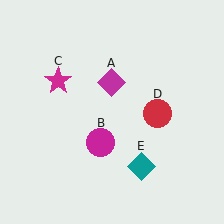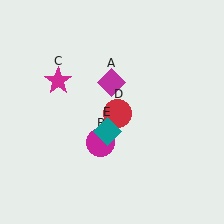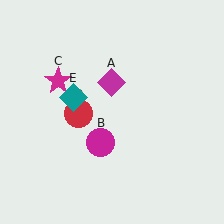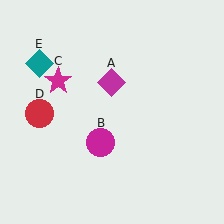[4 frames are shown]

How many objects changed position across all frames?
2 objects changed position: red circle (object D), teal diamond (object E).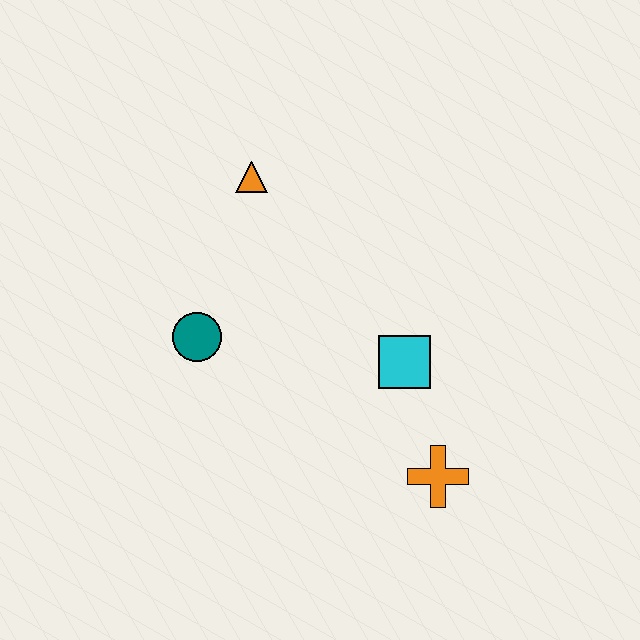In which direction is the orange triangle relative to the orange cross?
The orange triangle is above the orange cross.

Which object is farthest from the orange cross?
The orange triangle is farthest from the orange cross.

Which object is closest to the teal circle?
The orange triangle is closest to the teal circle.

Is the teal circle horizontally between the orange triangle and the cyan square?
No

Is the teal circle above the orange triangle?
No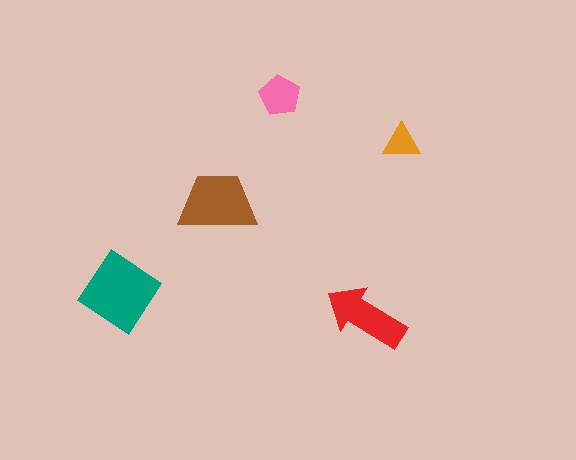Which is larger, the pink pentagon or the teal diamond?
The teal diamond.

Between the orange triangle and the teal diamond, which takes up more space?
The teal diamond.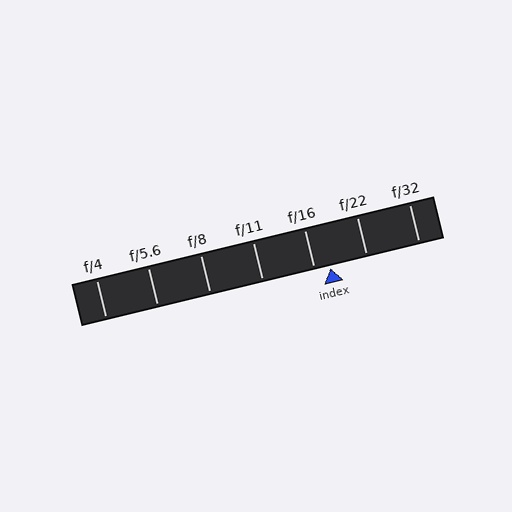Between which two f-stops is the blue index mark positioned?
The index mark is between f/16 and f/22.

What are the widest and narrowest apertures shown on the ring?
The widest aperture shown is f/4 and the narrowest is f/32.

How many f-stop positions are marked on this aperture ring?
There are 7 f-stop positions marked.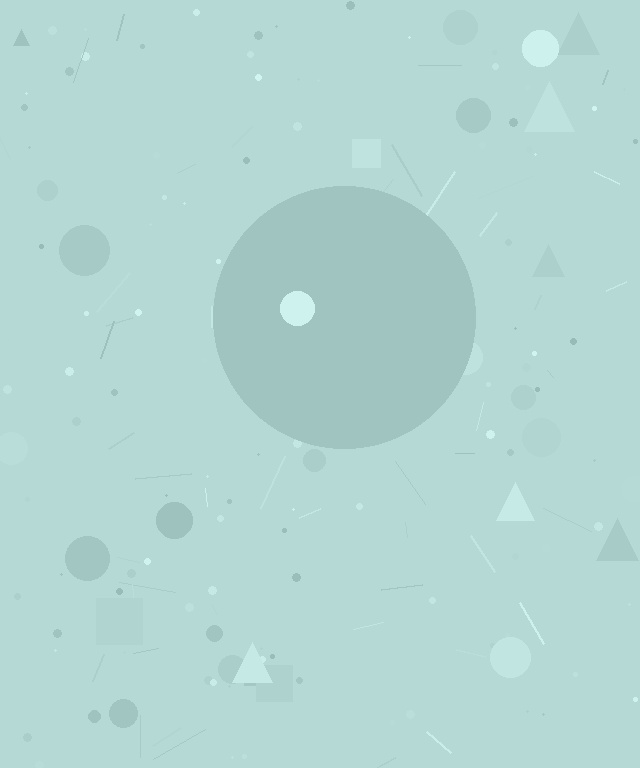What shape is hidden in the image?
A circle is hidden in the image.